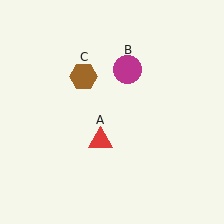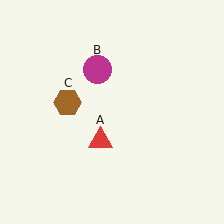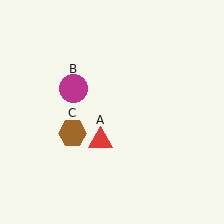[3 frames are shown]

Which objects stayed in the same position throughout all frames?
Red triangle (object A) remained stationary.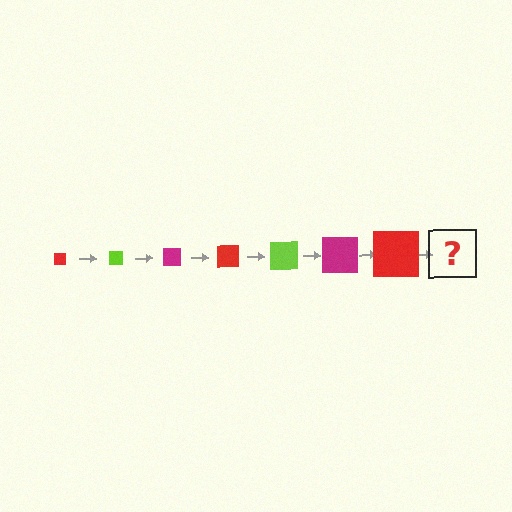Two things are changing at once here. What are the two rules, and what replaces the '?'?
The two rules are that the square grows larger each step and the color cycles through red, lime, and magenta. The '?' should be a lime square, larger than the previous one.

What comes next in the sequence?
The next element should be a lime square, larger than the previous one.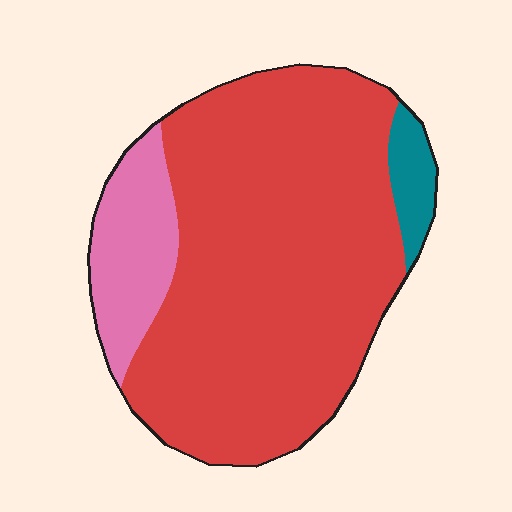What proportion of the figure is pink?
Pink covers about 15% of the figure.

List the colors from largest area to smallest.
From largest to smallest: red, pink, teal.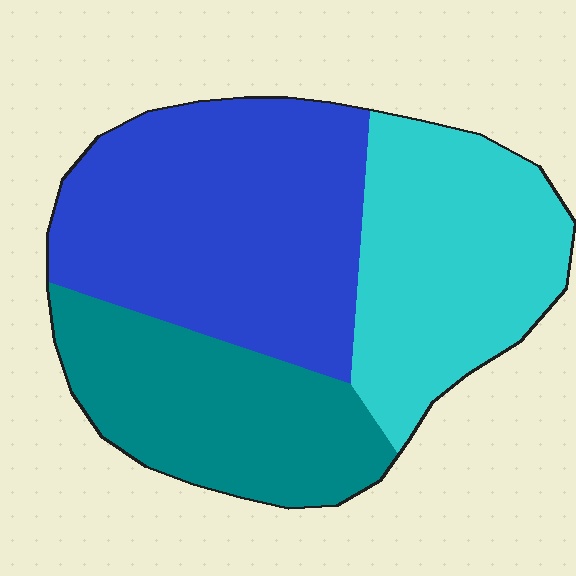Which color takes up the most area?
Blue, at roughly 40%.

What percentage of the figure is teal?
Teal covers roughly 25% of the figure.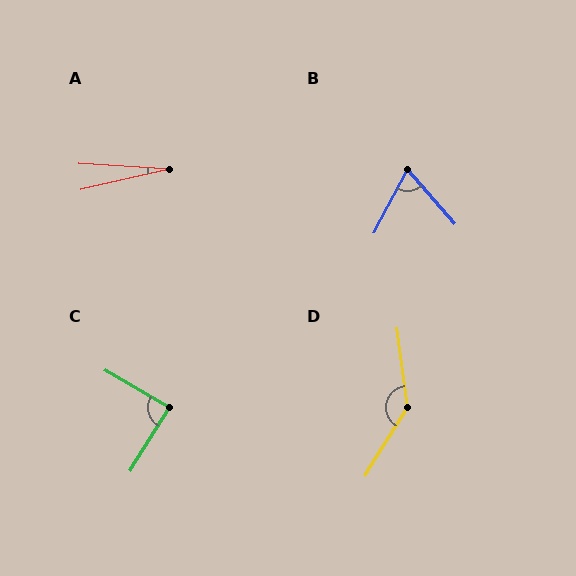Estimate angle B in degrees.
Approximately 68 degrees.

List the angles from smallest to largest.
A (16°), B (68°), C (88°), D (141°).